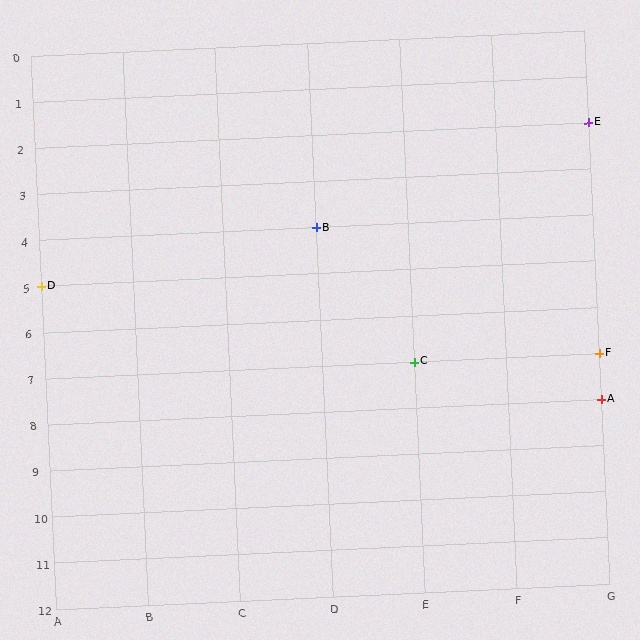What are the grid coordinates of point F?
Point F is at grid coordinates (G, 7).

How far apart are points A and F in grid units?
Points A and F are 1 row apart.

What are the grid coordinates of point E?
Point E is at grid coordinates (G, 2).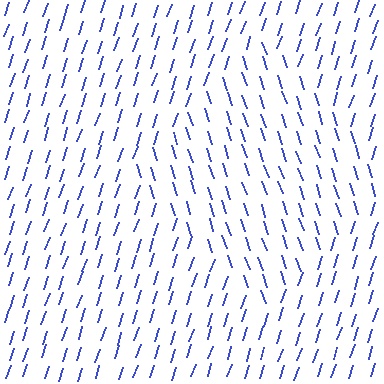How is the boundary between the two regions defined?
The boundary is defined purely by a change in line orientation (approximately 37 degrees difference). All lines are the same color and thickness.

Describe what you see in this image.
The image is filled with small blue line segments. A diamond region in the image has lines oriented differently from the surrounding lines, creating a visible texture boundary.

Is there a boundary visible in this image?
Yes, there is a texture boundary formed by a change in line orientation.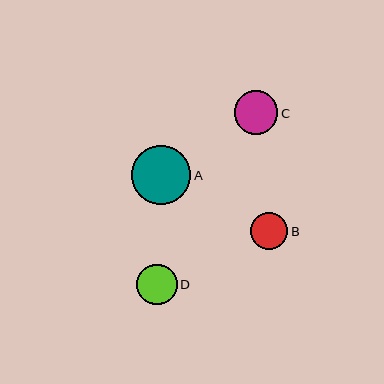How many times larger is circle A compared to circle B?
Circle A is approximately 1.6 times the size of circle B.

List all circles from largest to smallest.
From largest to smallest: A, C, D, B.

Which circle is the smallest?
Circle B is the smallest with a size of approximately 37 pixels.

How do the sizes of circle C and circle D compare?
Circle C and circle D are approximately the same size.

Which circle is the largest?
Circle A is the largest with a size of approximately 59 pixels.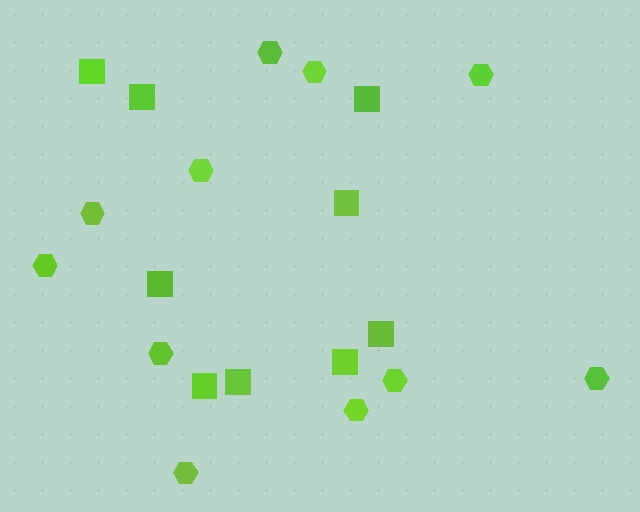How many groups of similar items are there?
There are 2 groups: one group of hexagons (11) and one group of squares (9).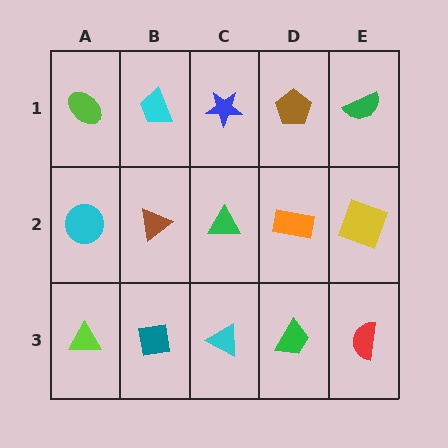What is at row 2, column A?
A cyan circle.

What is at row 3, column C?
A cyan triangle.